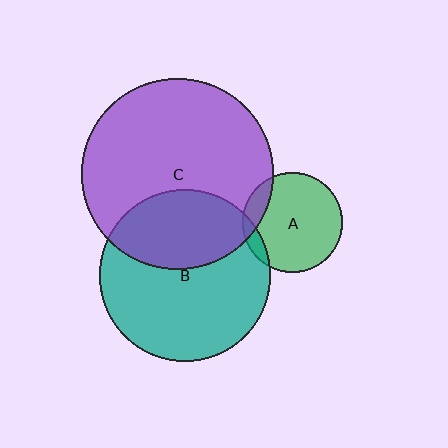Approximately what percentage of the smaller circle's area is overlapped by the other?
Approximately 35%.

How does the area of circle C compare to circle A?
Approximately 3.7 times.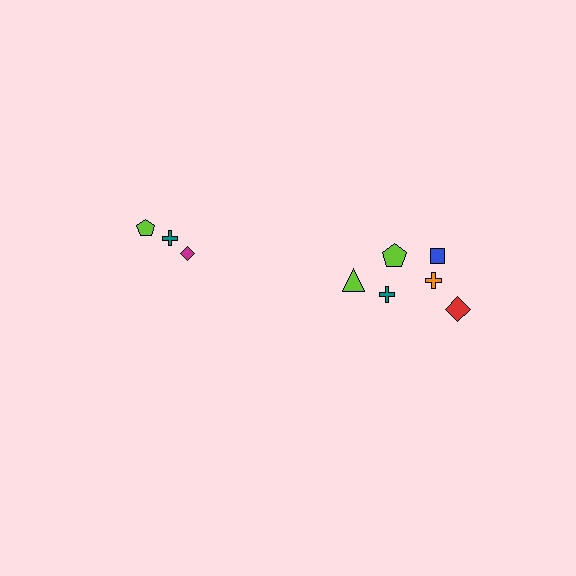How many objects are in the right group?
There are 6 objects.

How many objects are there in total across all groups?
There are 9 objects.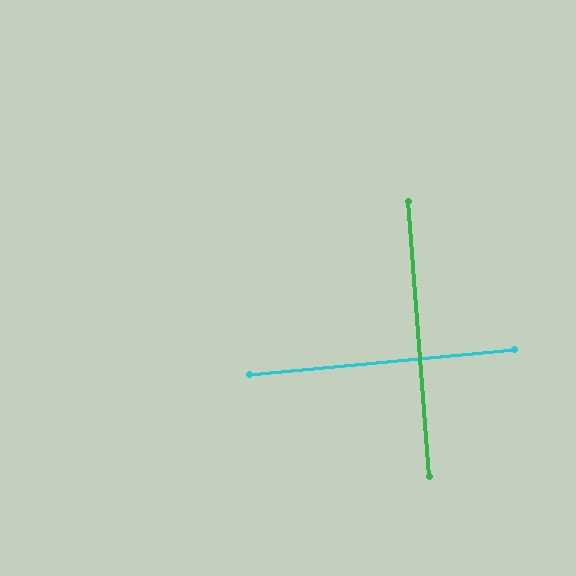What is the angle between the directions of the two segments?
Approximately 89 degrees.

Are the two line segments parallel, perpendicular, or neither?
Perpendicular — they meet at approximately 89°.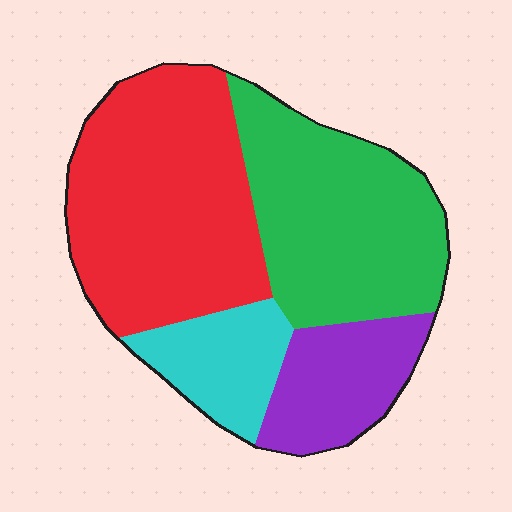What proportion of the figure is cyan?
Cyan takes up less than a quarter of the figure.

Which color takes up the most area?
Red, at roughly 40%.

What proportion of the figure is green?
Green takes up about one third (1/3) of the figure.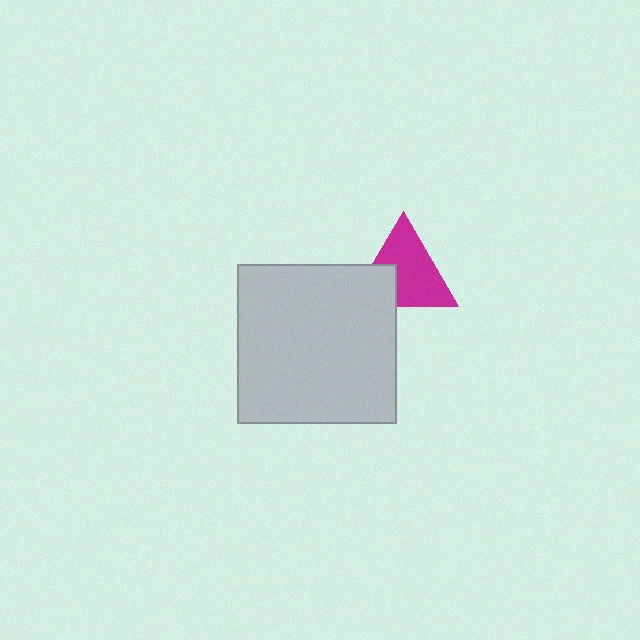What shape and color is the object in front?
The object in front is a light gray square.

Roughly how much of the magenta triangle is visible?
Most of it is visible (roughly 69%).